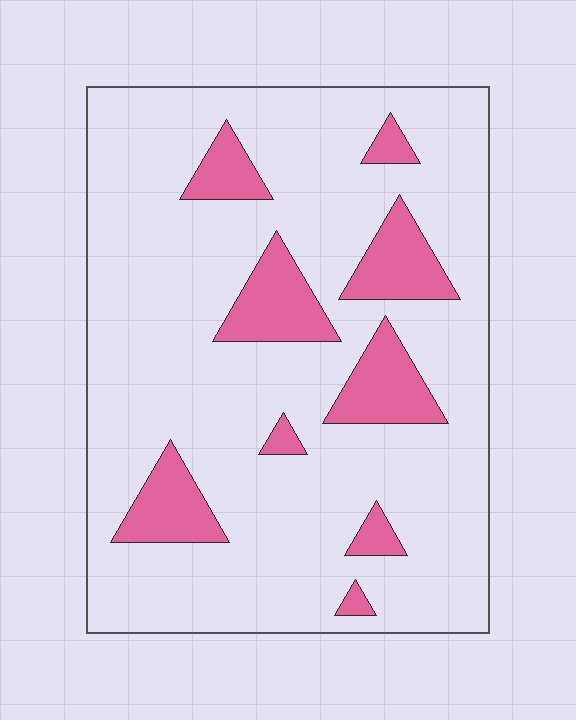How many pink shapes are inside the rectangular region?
9.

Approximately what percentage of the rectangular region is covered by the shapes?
Approximately 15%.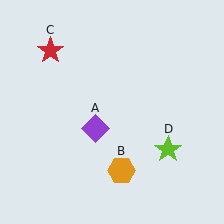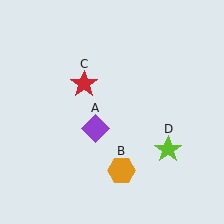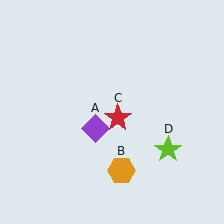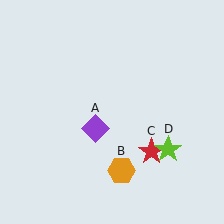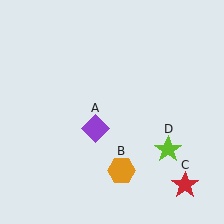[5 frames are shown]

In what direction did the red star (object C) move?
The red star (object C) moved down and to the right.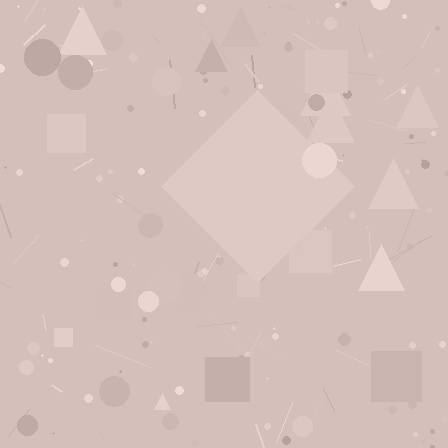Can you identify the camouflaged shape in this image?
The camouflaged shape is a diamond.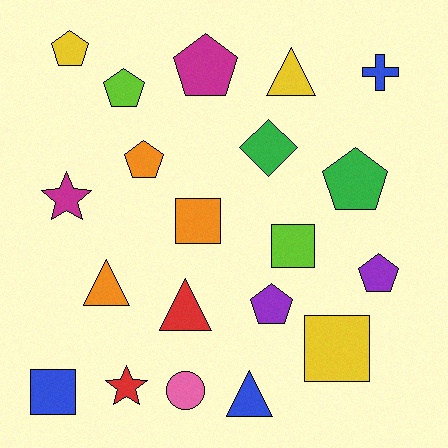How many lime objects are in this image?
There are 2 lime objects.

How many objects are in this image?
There are 20 objects.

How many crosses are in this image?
There is 1 cross.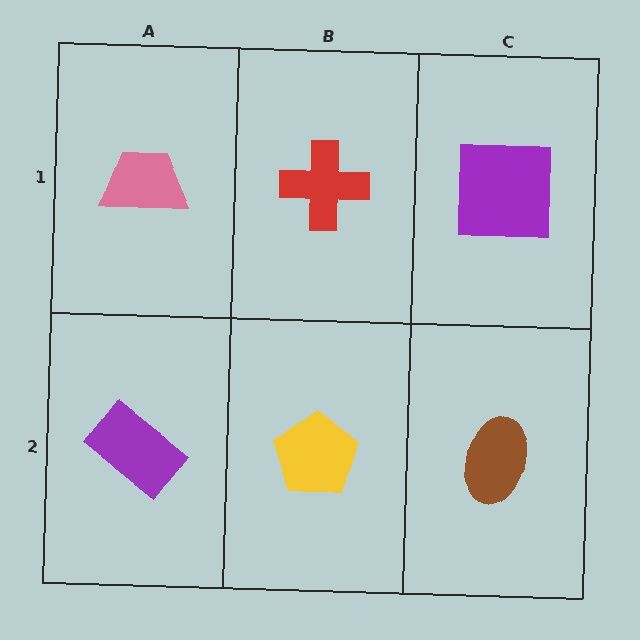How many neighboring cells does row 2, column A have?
2.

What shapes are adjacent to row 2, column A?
A pink trapezoid (row 1, column A), a yellow pentagon (row 2, column B).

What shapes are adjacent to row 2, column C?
A purple square (row 1, column C), a yellow pentagon (row 2, column B).